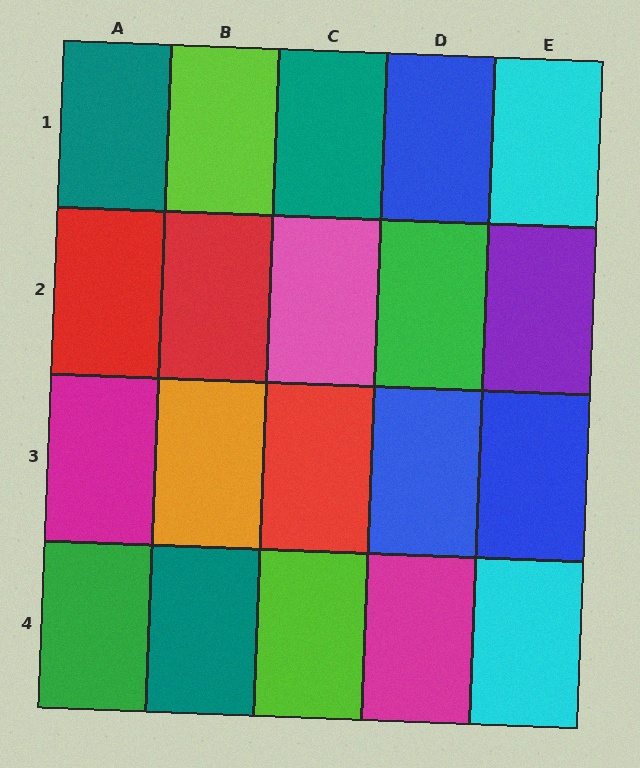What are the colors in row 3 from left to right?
Magenta, orange, red, blue, blue.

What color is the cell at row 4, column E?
Cyan.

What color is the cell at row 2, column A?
Red.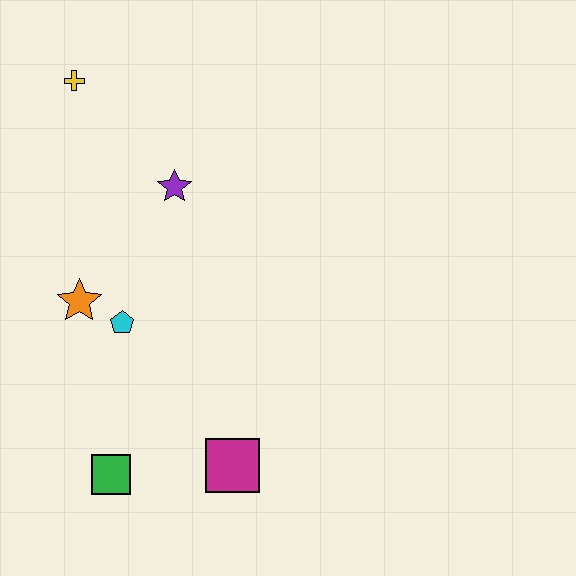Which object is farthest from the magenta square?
The yellow cross is farthest from the magenta square.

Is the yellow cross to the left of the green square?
Yes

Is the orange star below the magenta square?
No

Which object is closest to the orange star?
The cyan pentagon is closest to the orange star.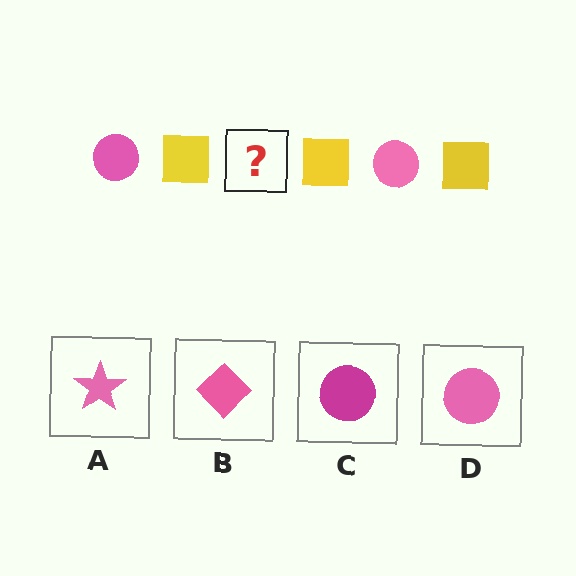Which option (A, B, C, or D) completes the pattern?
D.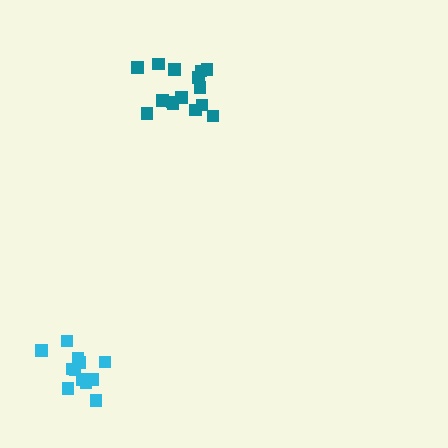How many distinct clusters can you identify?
There are 2 distinct clusters.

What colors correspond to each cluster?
The clusters are colored: teal, cyan.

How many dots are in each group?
Group 1: 15 dots, Group 2: 12 dots (27 total).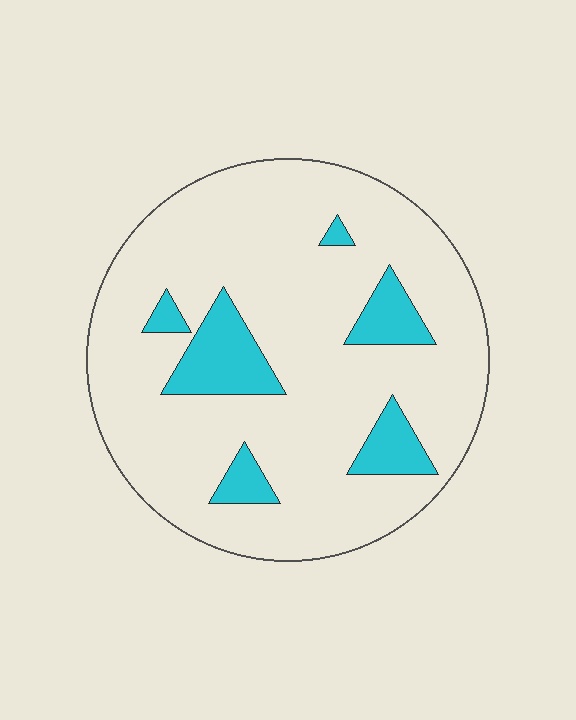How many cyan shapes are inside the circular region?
6.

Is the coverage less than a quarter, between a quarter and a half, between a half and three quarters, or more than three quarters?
Less than a quarter.